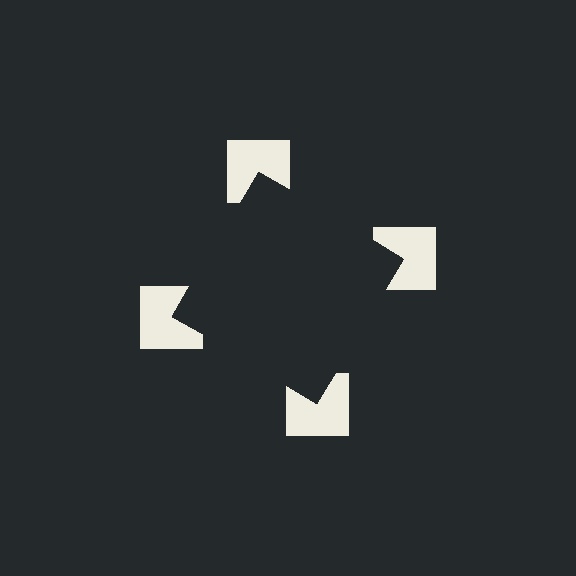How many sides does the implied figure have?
4 sides.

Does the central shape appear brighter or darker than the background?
It typically appears slightly darker than the background, even though no actual brightness change is drawn.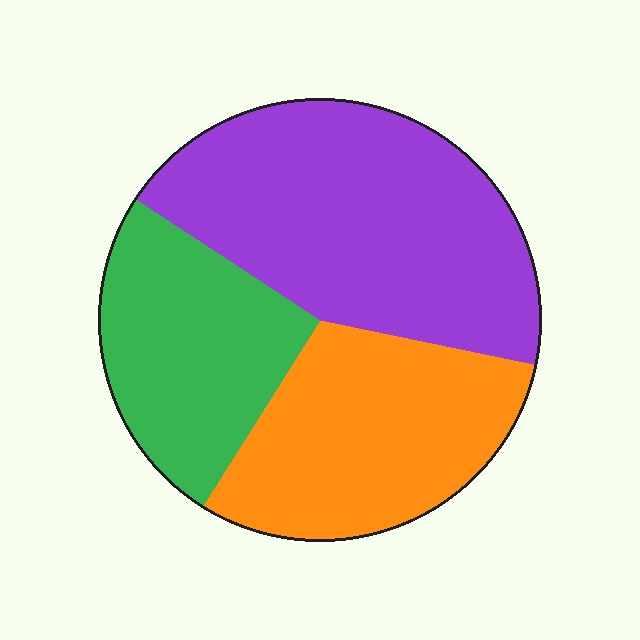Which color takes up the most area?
Purple, at roughly 45%.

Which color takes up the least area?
Green, at roughly 25%.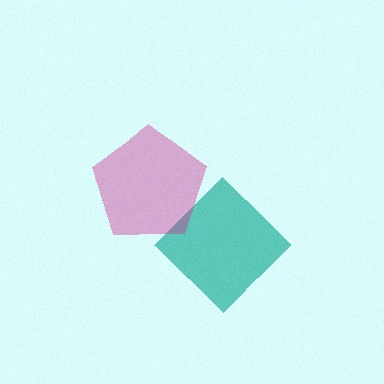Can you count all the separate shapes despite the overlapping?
Yes, there are 2 separate shapes.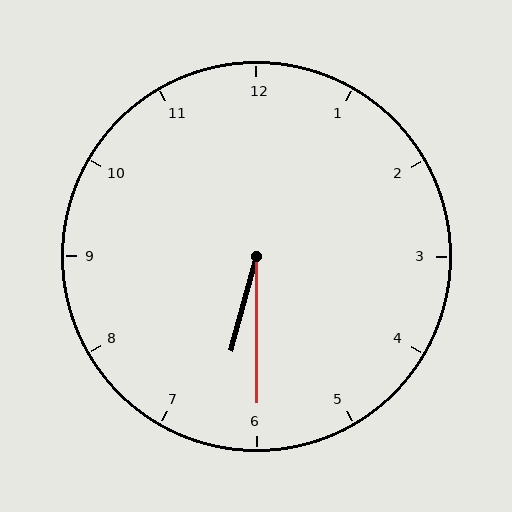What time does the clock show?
6:30.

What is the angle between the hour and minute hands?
Approximately 15 degrees.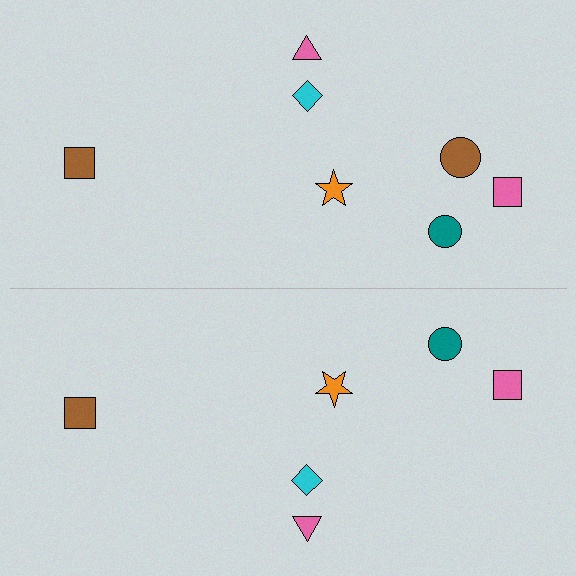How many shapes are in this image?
There are 13 shapes in this image.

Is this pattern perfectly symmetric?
No, the pattern is not perfectly symmetric. A brown circle is missing from the bottom side.